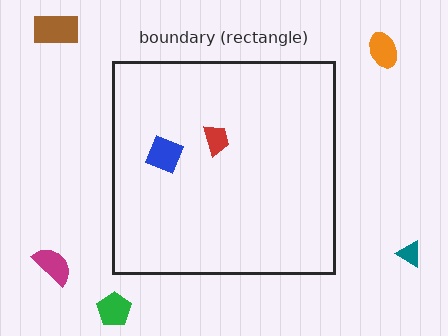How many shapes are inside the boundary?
2 inside, 5 outside.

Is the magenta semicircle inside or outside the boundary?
Outside.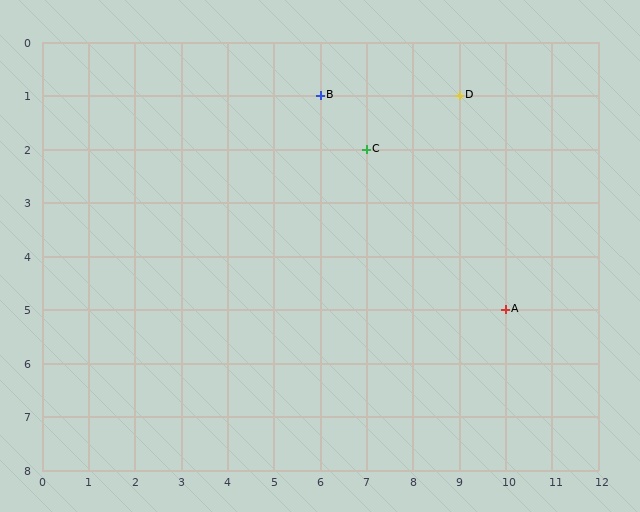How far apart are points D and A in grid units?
Points D and A are 1 column and 4 rows apart (about 4.1 grid units diagonally).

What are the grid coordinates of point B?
Point B is at grid coordinates (6, 1).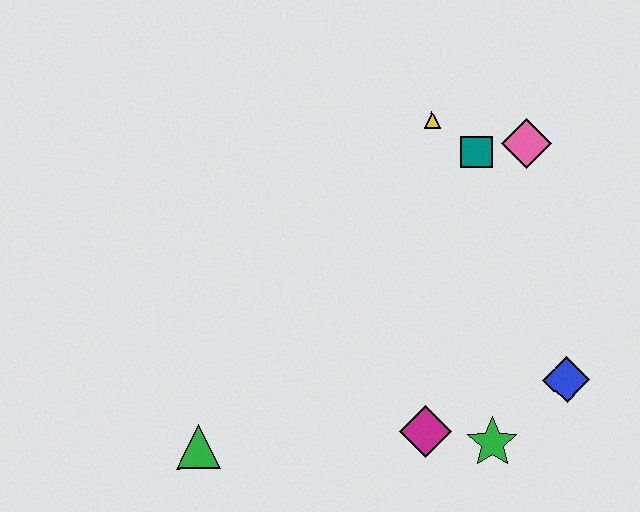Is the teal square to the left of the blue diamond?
Yes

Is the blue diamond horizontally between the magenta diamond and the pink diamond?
No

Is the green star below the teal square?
Yes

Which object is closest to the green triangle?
The magenta diamond is closest to the green triangle.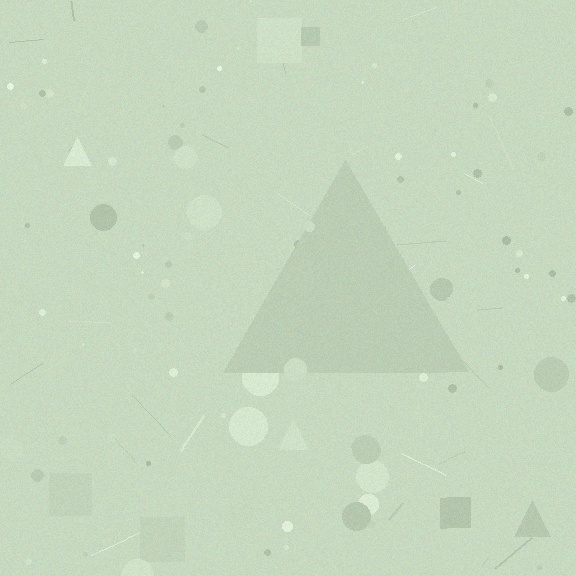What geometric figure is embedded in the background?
A triangle is embedded in the background.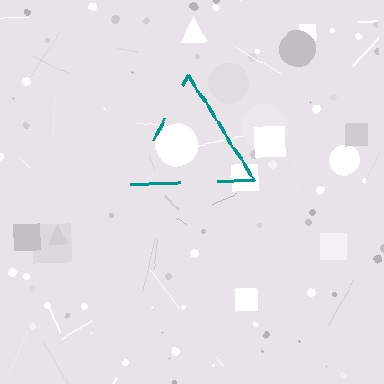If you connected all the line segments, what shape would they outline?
They would outline a triangle.